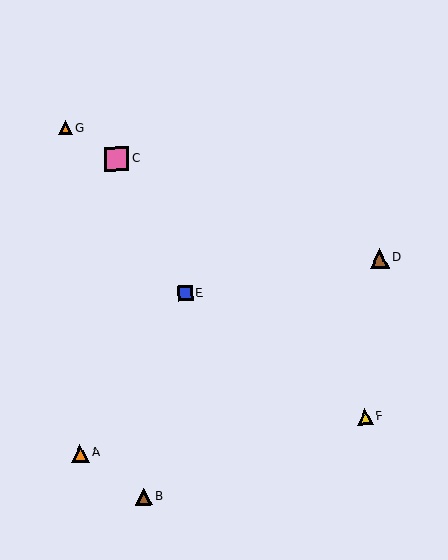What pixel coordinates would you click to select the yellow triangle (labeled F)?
Click at (365, 417) to select the yellow triangle F.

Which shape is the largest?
The pink square (labeled C) is the largest.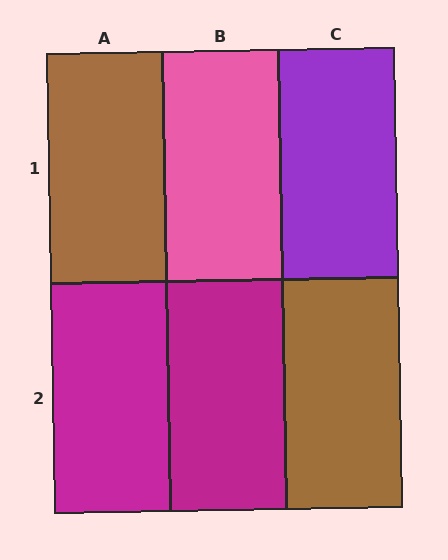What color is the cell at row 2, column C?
Brown.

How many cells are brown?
2 cells are brown.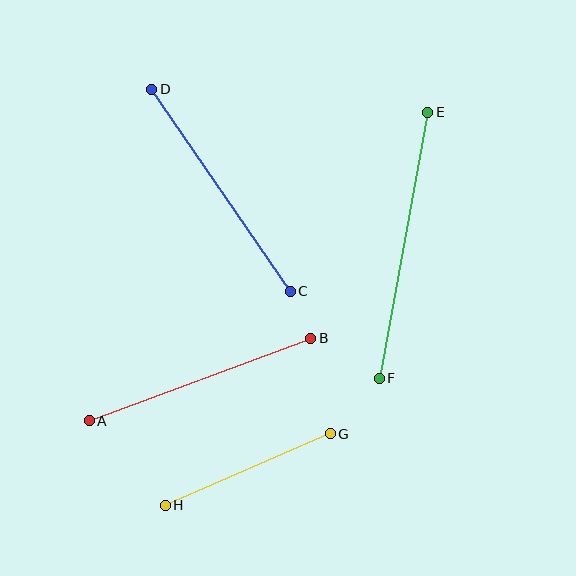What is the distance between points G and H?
The distance is approximately 180 pixels.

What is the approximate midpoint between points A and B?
The midpoint is at approximately (200, 380) pixels.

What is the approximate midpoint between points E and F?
The midpoint is at approximately (403, 245) pixels.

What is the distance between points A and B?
The distance is approximately 236 pixels.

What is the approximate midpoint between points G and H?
The midpoint is at approximately (248, 469) pixels.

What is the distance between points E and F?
The distance is approximately 270 pixels.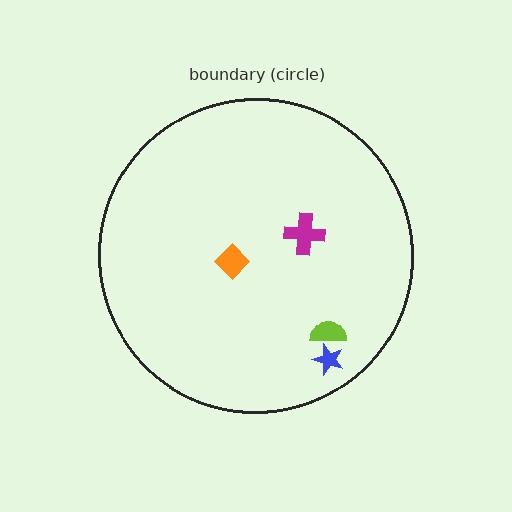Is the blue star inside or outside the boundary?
Inside.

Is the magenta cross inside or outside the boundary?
Inside.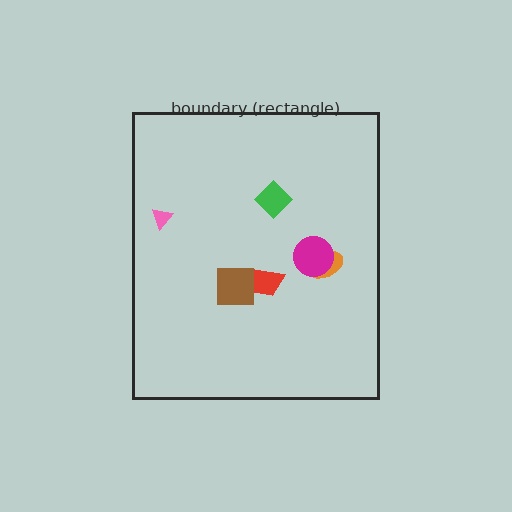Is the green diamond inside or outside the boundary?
Inside.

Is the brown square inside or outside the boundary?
Inside.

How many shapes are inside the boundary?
6 inside, 0 outside.